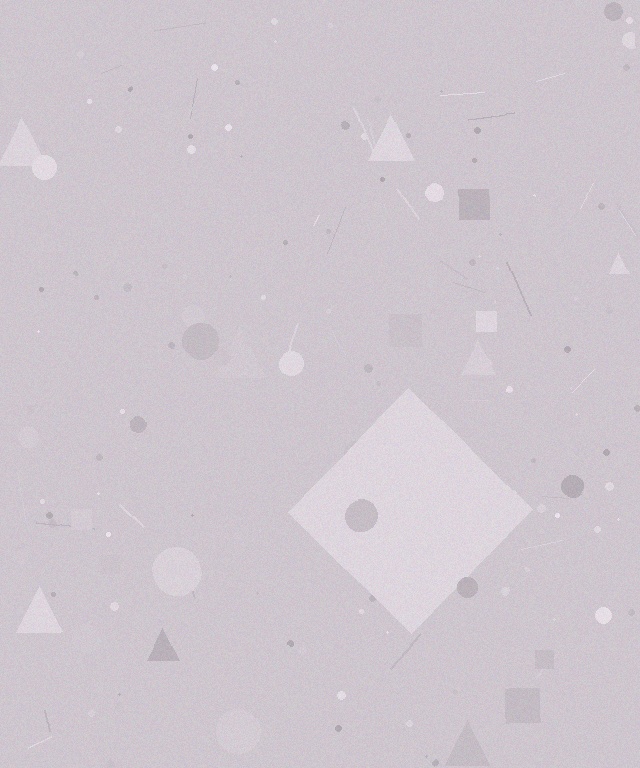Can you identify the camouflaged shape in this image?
The camouflaged shape is a diamond.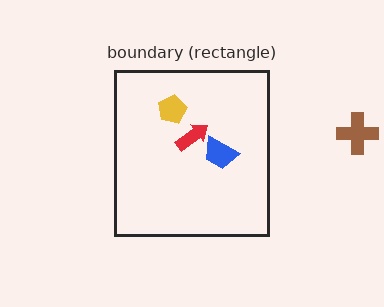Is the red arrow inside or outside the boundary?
Inside.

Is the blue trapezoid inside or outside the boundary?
Inside.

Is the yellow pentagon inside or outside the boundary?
Inside.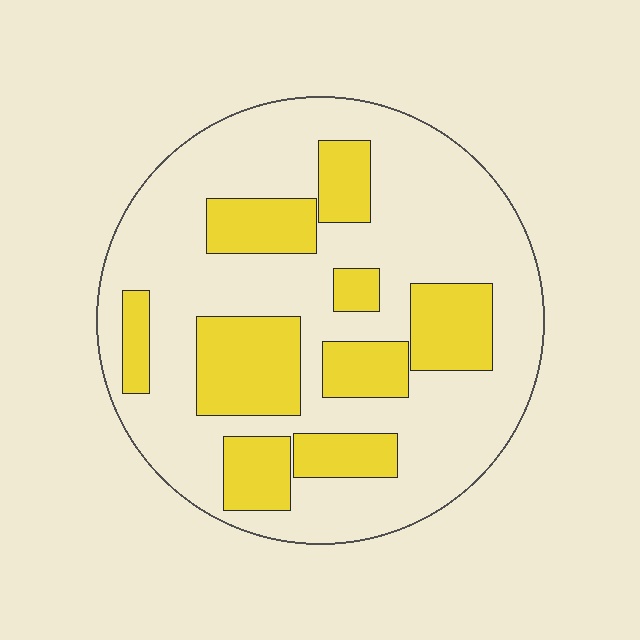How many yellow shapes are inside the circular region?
9.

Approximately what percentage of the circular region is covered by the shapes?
Approximately 30%.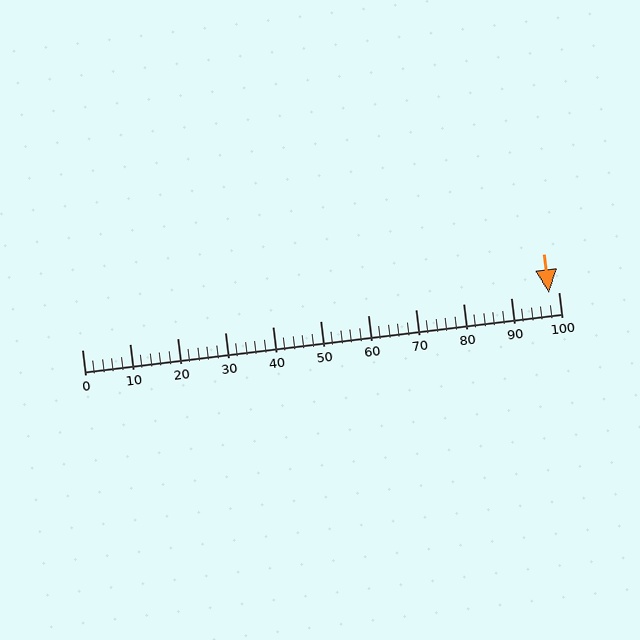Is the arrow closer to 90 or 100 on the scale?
The arrow is closer to 100.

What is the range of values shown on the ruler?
The ruler shows values from 0 to 100.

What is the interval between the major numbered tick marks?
The major tick marks are spaced 10 units apart.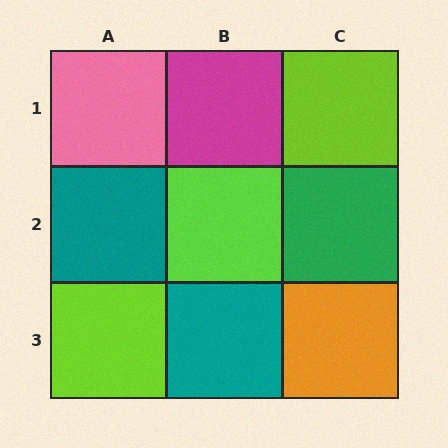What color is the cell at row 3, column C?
Orange.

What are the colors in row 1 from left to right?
Pink, magenta, lime.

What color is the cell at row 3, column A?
Lime.